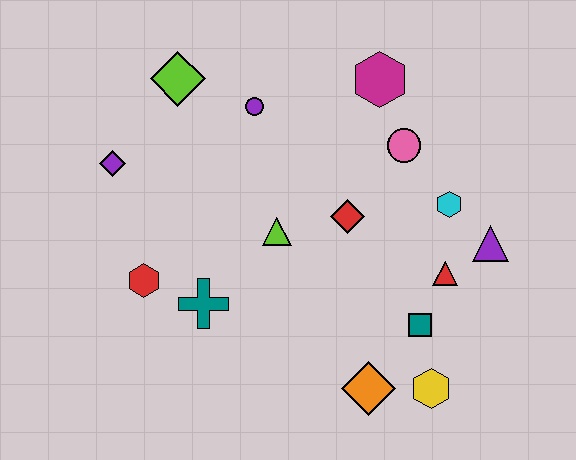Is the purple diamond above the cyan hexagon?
Yes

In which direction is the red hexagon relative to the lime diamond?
The red hexagon is below the lime diamond.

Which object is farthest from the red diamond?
The purple diamond is farthest from the red diamond.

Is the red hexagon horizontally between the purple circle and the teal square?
No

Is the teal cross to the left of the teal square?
Yes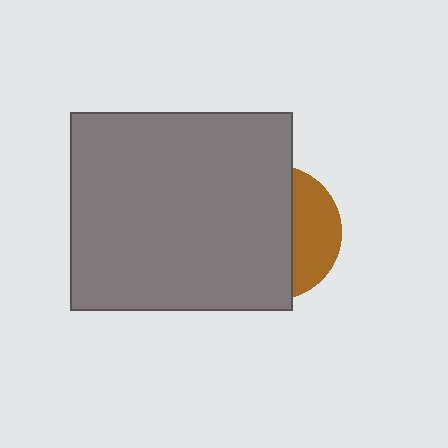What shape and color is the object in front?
The object in front is a gray rectangle.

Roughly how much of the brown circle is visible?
A small part of it is visible (roughly 32%).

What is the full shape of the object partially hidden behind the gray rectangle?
The partially hidden object is a brown circle.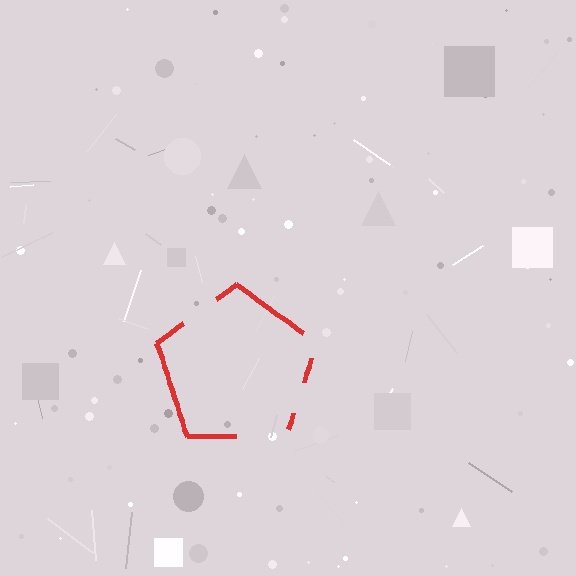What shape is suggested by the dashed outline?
The dashed outline suggests a pentagon.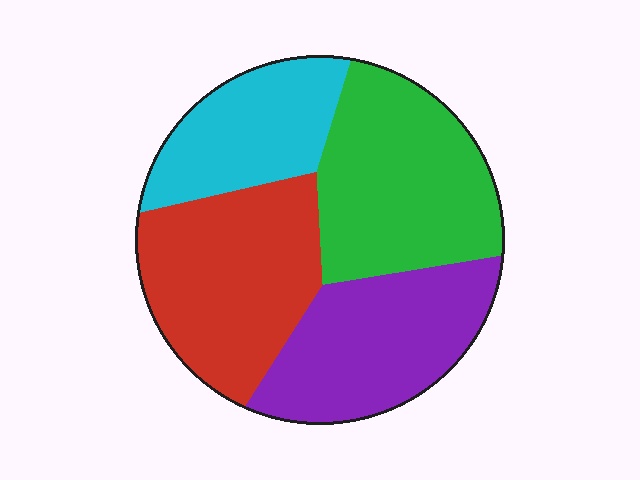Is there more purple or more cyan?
Purple.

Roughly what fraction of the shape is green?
Green takes up about one quarter (1/4) of the shape.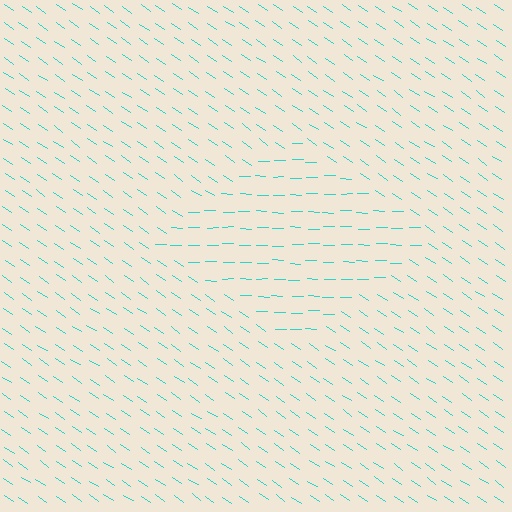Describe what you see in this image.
The image is filled with small cyan line segments. A diamond region in the image has lines oriented differently from the surrounding lines, creating a visible texture boundary.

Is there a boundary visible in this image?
Yes, there is a texture boundary formed by a change in line orientation.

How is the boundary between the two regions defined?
The boundary is defined purely by a change in line orientation (approximately 33 degrees difference). All lines are the same color and thickness.